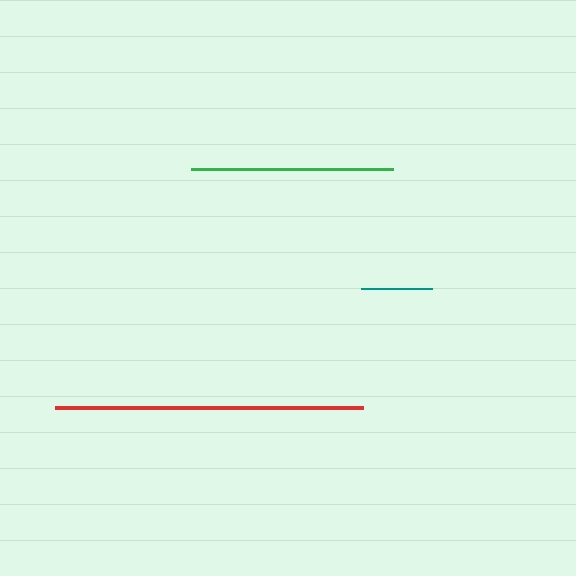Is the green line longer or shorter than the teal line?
The green line is longer than the teal line.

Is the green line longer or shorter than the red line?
The red line is longer than the green line.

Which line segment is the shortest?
The teal line is the shortest at approximately 71 pixels.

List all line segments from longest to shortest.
From longest to shortest: red, green, teal.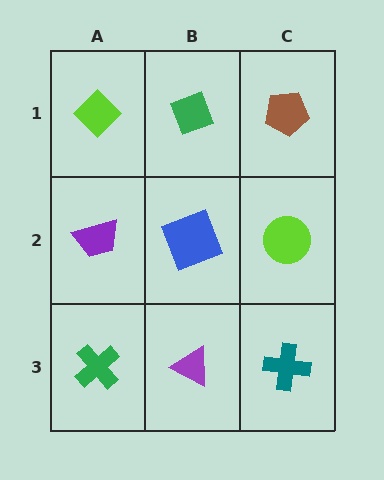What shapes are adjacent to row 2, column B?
A green diamond (row 1, column B), a purple triangle (row 3, column B), a purple trapezoid (row 2, column A), a lime circle (row 2, column C).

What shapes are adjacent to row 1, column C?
A lime circle (row 2, column C), a green diamond (row 1, column B).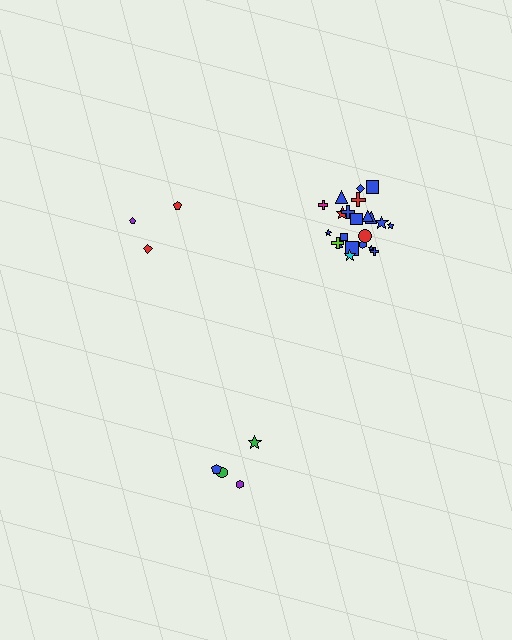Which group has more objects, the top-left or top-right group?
The top-right group.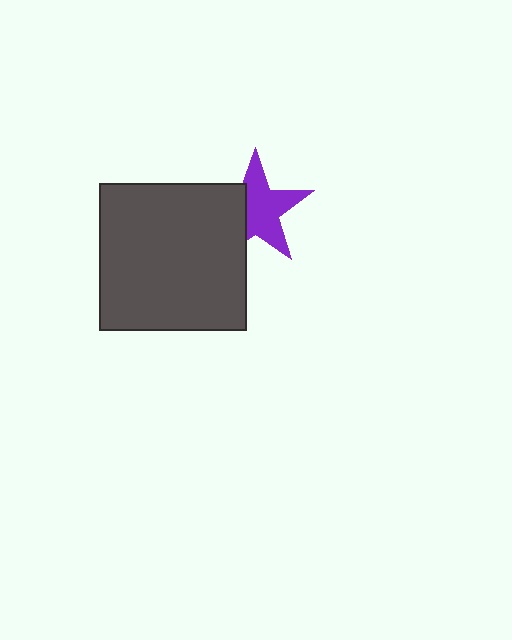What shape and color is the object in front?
The object in front is a dark gray square.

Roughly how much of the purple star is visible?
About half of it is visible (roughly 64%).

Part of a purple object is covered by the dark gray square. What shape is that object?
It is a star.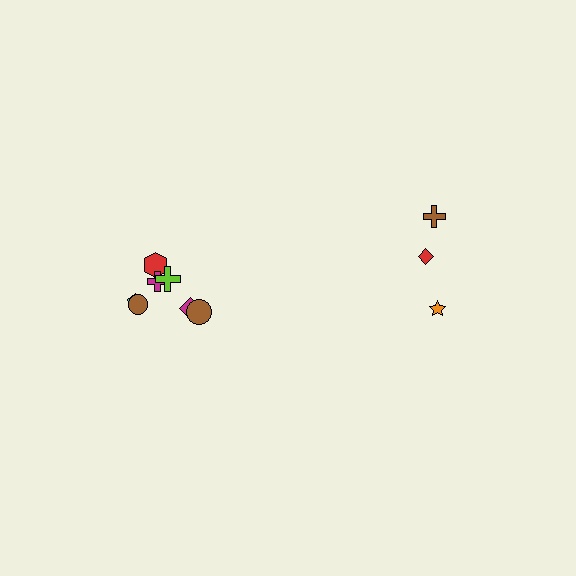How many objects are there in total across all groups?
There are 10 objects.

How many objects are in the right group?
There are 3 objects.